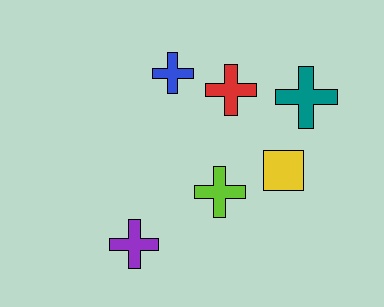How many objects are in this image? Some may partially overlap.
There are 6 objects.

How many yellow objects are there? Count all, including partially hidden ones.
There is 1 yellow object.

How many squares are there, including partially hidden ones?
There is 1 square.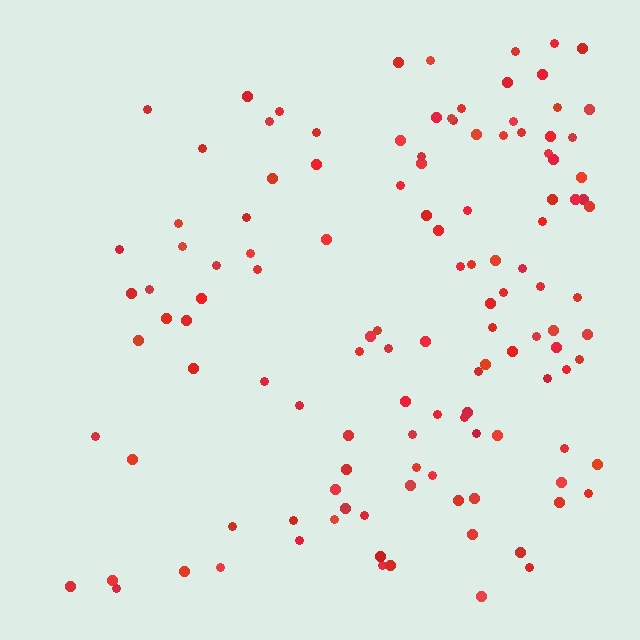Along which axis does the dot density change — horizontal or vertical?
Horizontal.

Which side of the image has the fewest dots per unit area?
The left.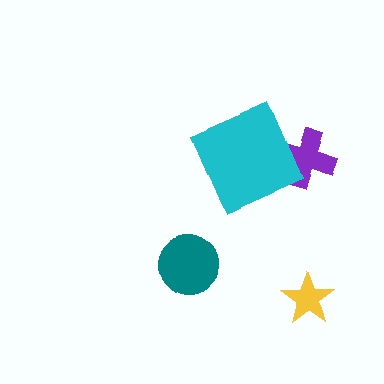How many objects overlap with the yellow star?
0 objects overlap with the yellow star.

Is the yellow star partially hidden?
No, no other shape covers it.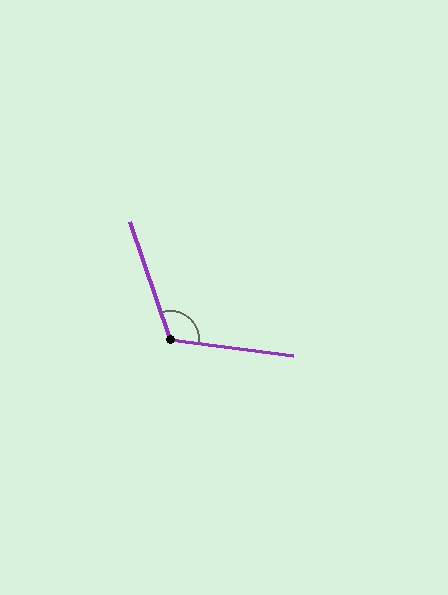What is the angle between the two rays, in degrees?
Approximately 117 degrees.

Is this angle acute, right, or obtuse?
It is obtuse.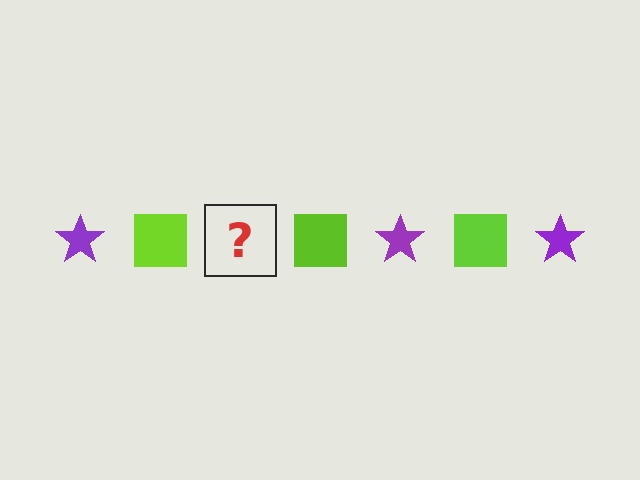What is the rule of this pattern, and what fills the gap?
The rule is that the pattern alternates between purple star and lime square. The gap should be filled with a purple star.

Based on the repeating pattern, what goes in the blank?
The blank should be a purple star.